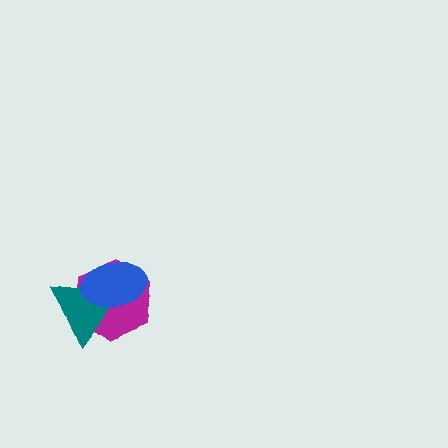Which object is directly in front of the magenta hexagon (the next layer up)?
The teal triangle is directly in front of the magenta hexagon.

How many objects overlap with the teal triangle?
2 objects overlap with the teal triangle.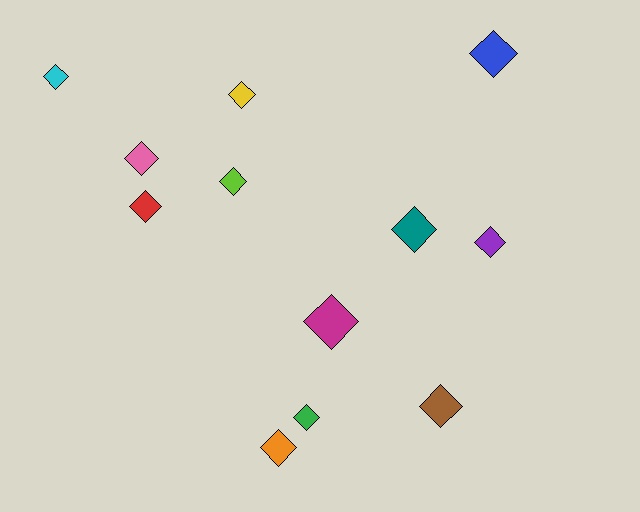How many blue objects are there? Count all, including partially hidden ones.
There is 1 blue object.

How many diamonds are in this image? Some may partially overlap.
There are 12 diamonds.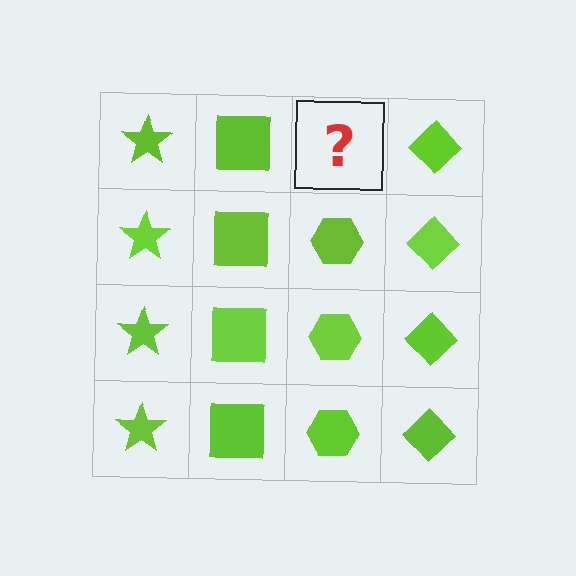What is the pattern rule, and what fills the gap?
The rule is that each column has a consistent shape. The gap should be filled with a lime hexagon.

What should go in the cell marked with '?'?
The missing cell should contain a lime hexagon.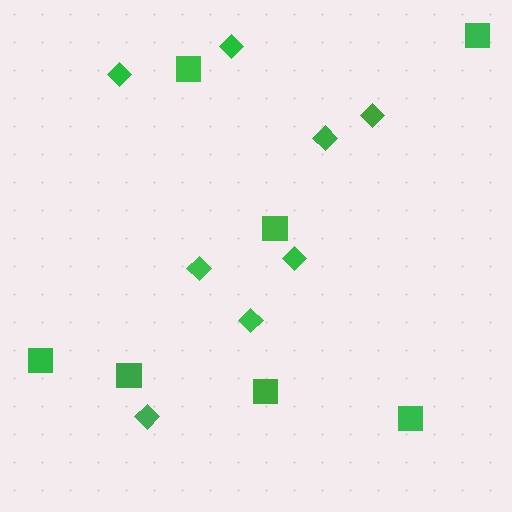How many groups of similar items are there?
There are 2 groups: one group of diamonds (8) and one group of squares (7).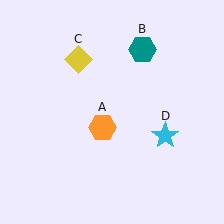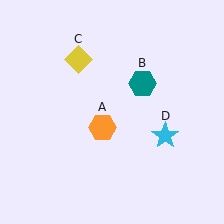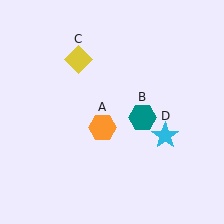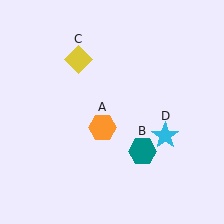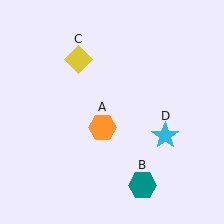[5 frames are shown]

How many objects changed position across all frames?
1 object changed position: teal hexagon (object B).